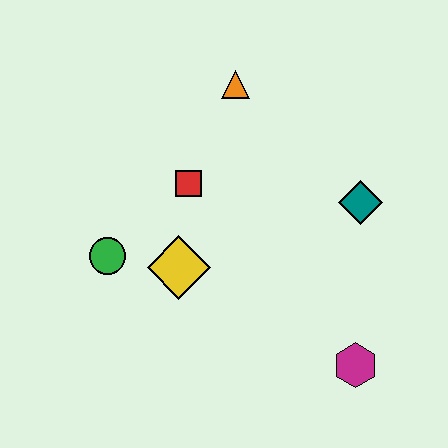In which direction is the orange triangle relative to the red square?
The orange triangle is above the red square.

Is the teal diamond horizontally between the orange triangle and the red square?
No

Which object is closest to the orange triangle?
The red square is closest to the orange triangle.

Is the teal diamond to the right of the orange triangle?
Yes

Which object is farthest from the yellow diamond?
The magenta hexagon is farthest from the yellow diamond.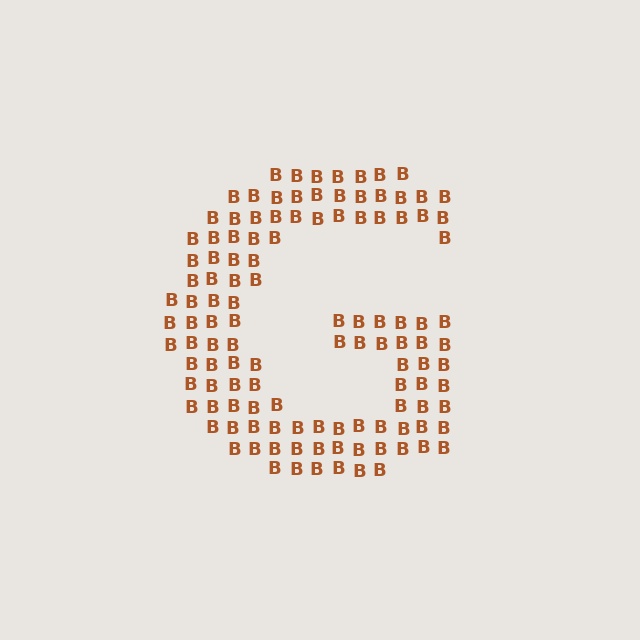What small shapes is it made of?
It is made of small letter B's.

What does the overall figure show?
The overall figure shows the letter G.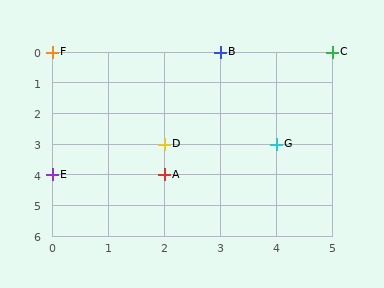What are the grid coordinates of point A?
Point A is at grid coordinates (2, 4).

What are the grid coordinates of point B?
Point B is at grid coordinates (3, 0).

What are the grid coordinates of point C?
Point C is at grid coordinates (5, 0).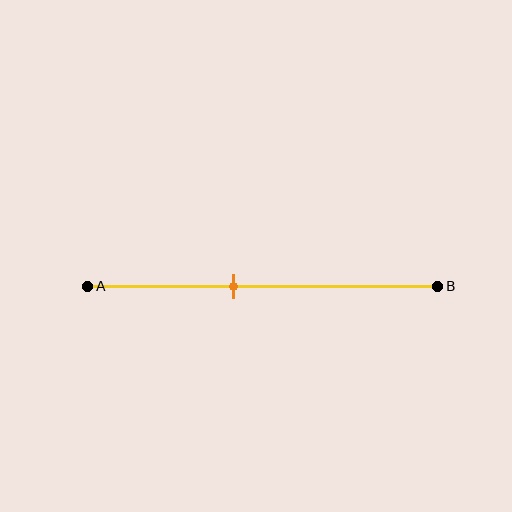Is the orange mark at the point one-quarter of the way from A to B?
No, the mark is at about 40% from A, not at the 25% one-quarter point.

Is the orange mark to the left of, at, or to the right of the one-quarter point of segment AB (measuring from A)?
The orange mark is to the right of the one-quarter point of segment AB.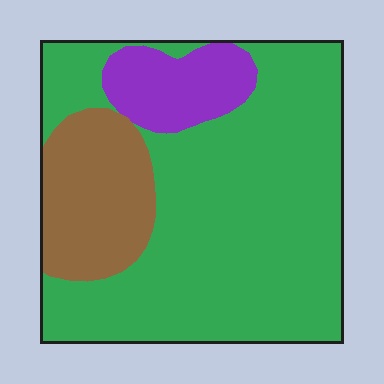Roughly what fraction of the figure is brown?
Brown takes up about one fifth (1/5) of the figure.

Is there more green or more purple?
Green.